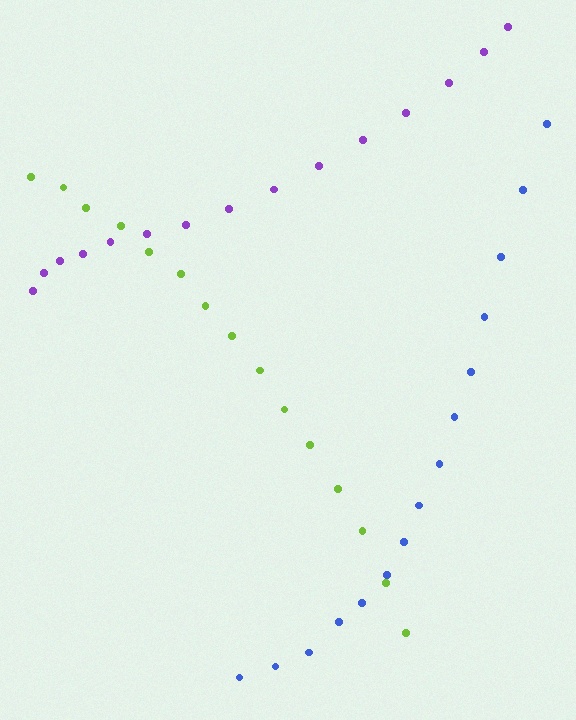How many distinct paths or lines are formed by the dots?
There are 3 distinct paths.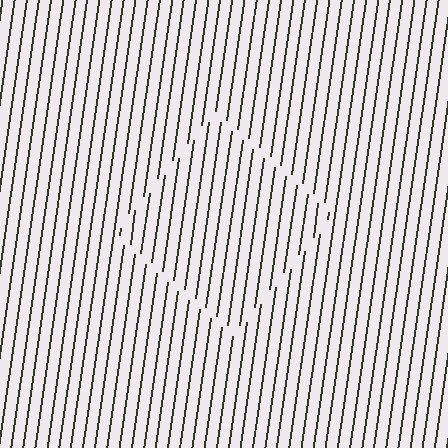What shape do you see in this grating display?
An illusory square. The interior of the shape contains the same grating, shifted by half a period — the contour is defined by the phase discontinuity where line-ends from the inner and outer gratings abut.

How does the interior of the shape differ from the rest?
The interior of the shape contains the same grating, shifted by half a period — the contour is defined by the phase discontinuity where line-ends from the inner and outer gratings abut.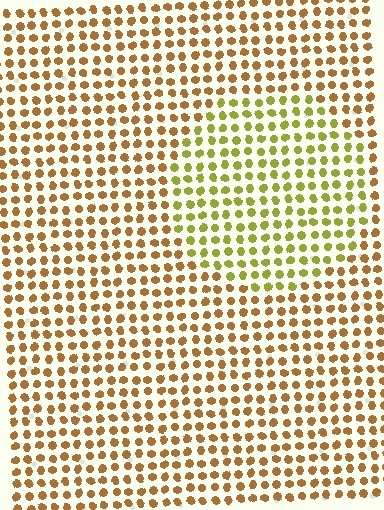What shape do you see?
I see a circle.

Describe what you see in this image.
The image is filled with small brown elements in a uniform arrangement. A circle-shaped region is visible where the elements are tinted to a slightly different hue, forming a subtle color boundary.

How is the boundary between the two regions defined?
The boundary is defined purely by a slight shift in hue (about 41 degrees). Spacing, size, and orientation are identical on both sides.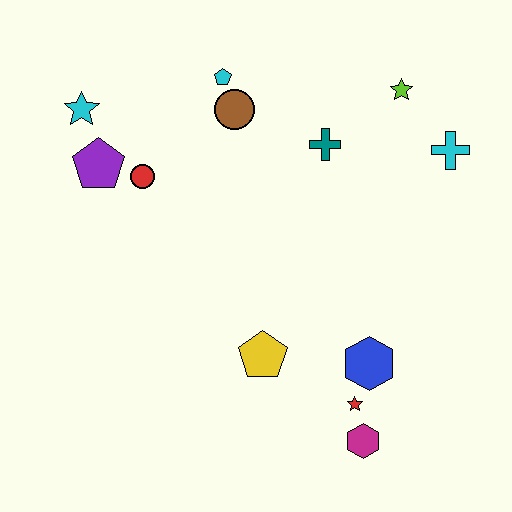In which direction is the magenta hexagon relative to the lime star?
The magenta hexagon is below the lime star.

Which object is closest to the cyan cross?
The lime star is closest to the cyan cross.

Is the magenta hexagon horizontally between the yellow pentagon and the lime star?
Yes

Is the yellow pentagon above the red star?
Yes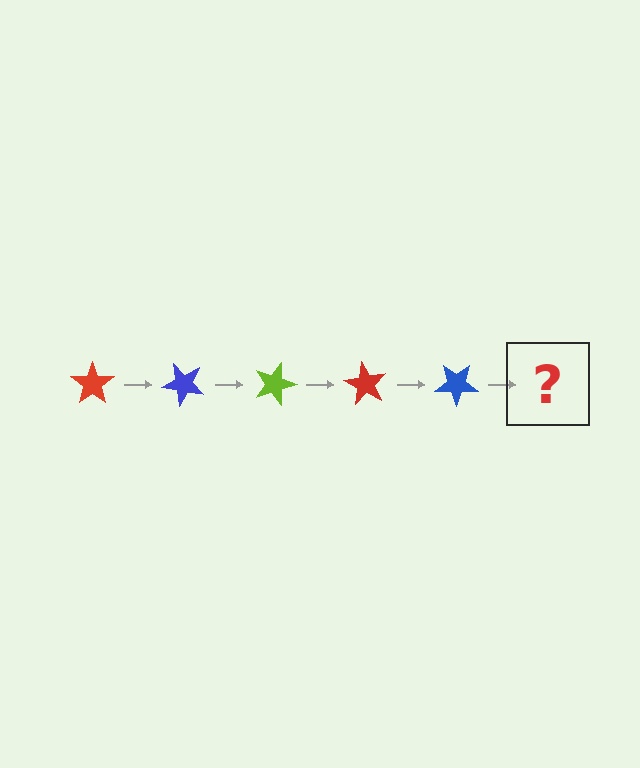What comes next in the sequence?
The next element should be a lime star, rotated 225 degrees from the start.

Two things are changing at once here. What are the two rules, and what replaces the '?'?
The two rules are that it rotates 45 degrees each step and the color cycles through red, blue, and lime. The '?' should be a lime star, rotated 225 degrees from the start.